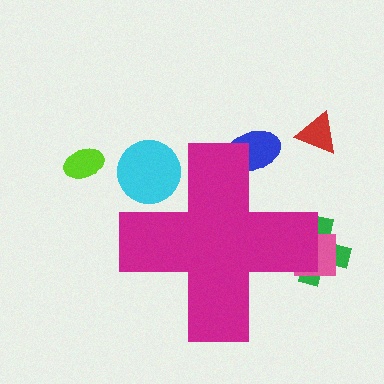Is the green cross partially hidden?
Yes, the green cross is partially hidden behind the magenta cross.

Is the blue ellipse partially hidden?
Yes, the blue ellipse is partially hidden behind the magenta cross.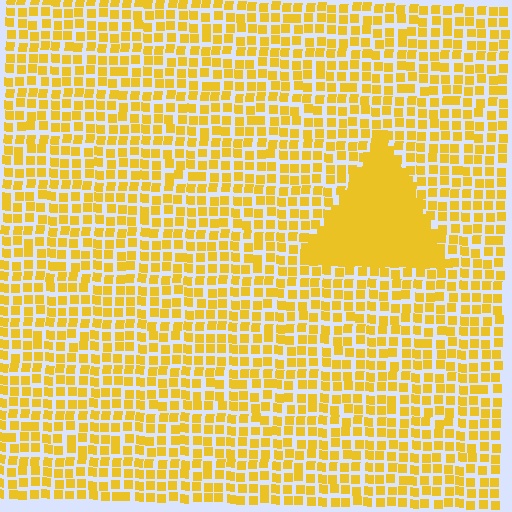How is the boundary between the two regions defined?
The boundary is defined by a change in element density (approximately 2.3x ratio). All elements are the same color, size, and shape.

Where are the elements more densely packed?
The elements are more densely packed inside the triangle boundary.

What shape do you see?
I see a triangle.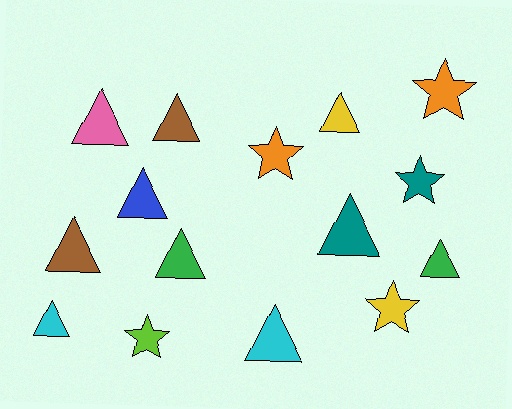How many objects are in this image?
There are 15 objects.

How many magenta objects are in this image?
There are no magenta objects.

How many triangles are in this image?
There are 10 triangles.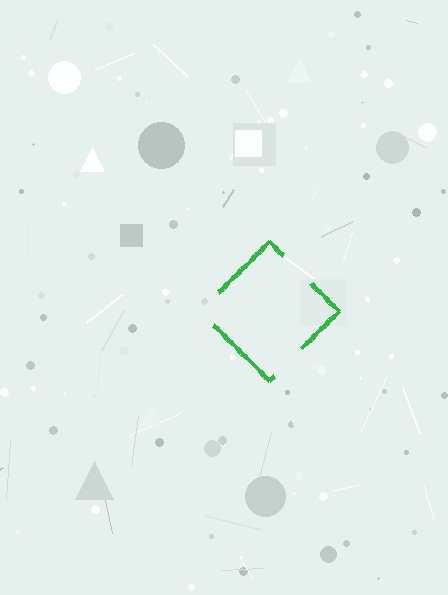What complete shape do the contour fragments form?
The contour fragments form a diamond.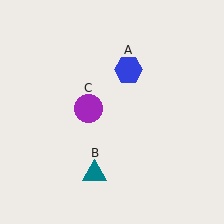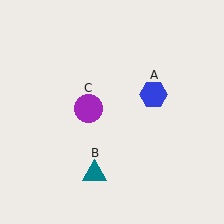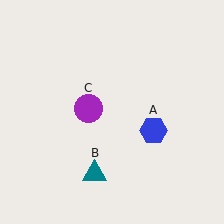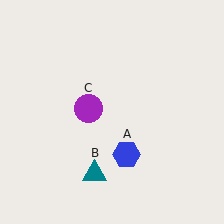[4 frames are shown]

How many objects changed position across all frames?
1 object changed position: blue hexagon (object A).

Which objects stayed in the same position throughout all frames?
Teal triangle (object B) and purple circle (object C) remained stationary.